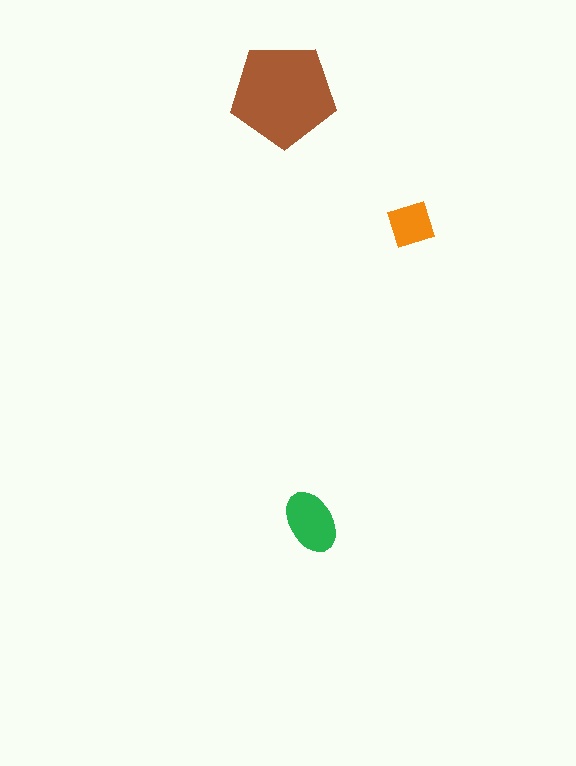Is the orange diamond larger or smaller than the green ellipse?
Smaller.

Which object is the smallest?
The orange diamond.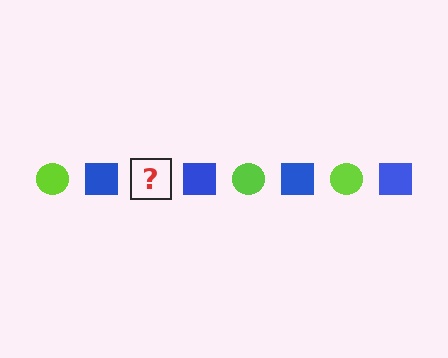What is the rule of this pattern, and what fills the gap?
The rule is that the pattern alternates between lime circle and blue square. The gap should be filled with a lime circle.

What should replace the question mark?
The question mark should be replaced with a lime circle.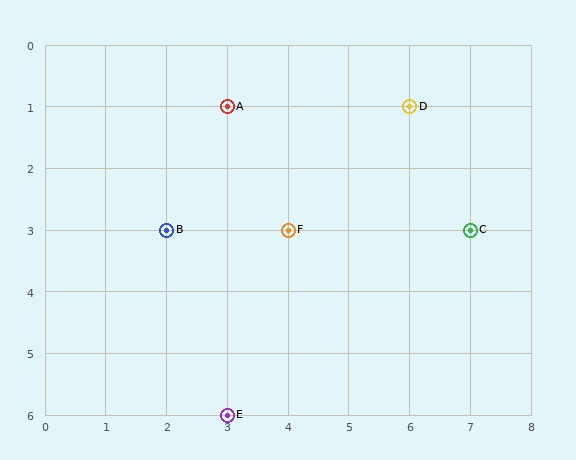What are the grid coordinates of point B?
Point B is at grid coordinates (2, 3).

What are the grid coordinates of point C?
Point C is at grid coordinates (7, 3).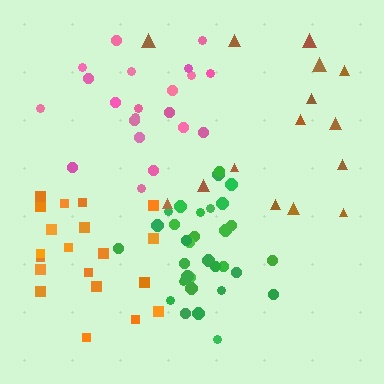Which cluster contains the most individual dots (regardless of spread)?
Green (32).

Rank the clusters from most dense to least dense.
green, orange, pink, brown.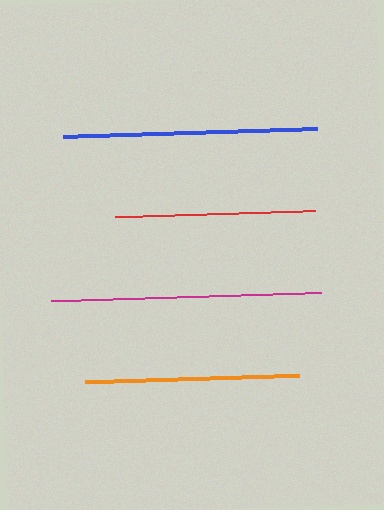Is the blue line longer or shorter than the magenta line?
The magenta line is longer than the blue line.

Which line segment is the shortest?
The red line is the shortest at approximately 200 pixels.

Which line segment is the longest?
The magenta line is the longest at approximately 270 pixels.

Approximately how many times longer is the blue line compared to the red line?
The blue line is approximately 1.3 times the length of the red line.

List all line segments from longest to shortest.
From longest to shortest: magenta, blue, orange, red.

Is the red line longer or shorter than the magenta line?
The magenta line is longer than the red line.